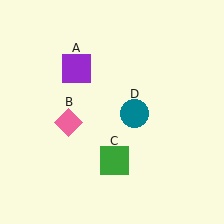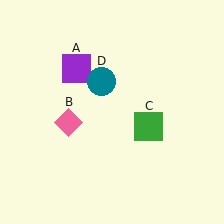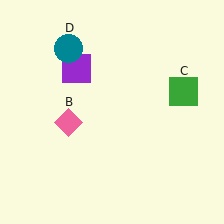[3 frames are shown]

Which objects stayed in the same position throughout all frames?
Purple square (object A) and pink diamond (object B) remained stationary.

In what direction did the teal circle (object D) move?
The teal circle (object D) moved up and to the left.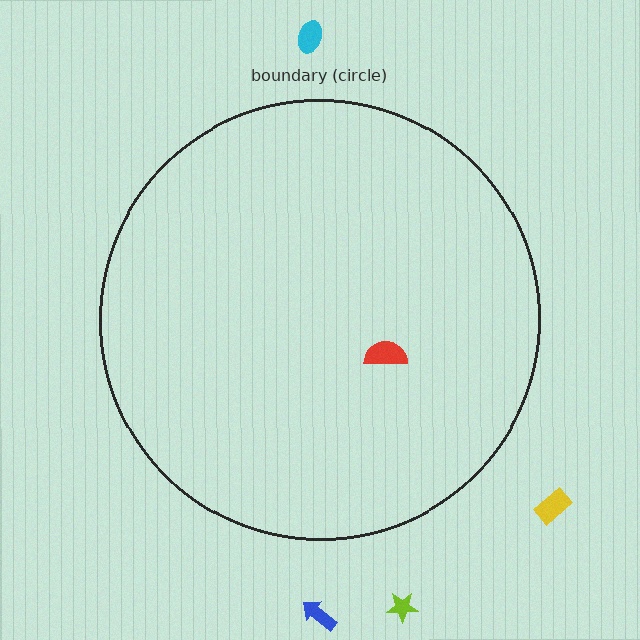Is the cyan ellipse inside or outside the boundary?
Outside.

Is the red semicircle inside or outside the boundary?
Inside.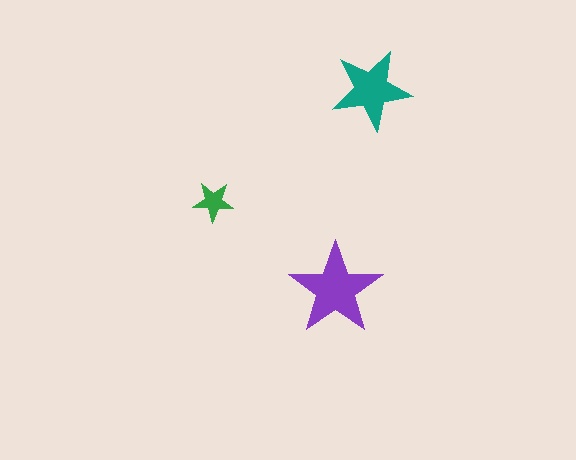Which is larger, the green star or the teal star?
The teal one.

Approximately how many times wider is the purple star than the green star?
About 2.5 times wider.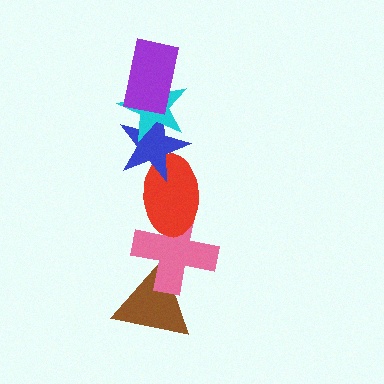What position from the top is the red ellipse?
The red ellipse is 4th from the top.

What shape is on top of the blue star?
The cyan star is on top of the blue star.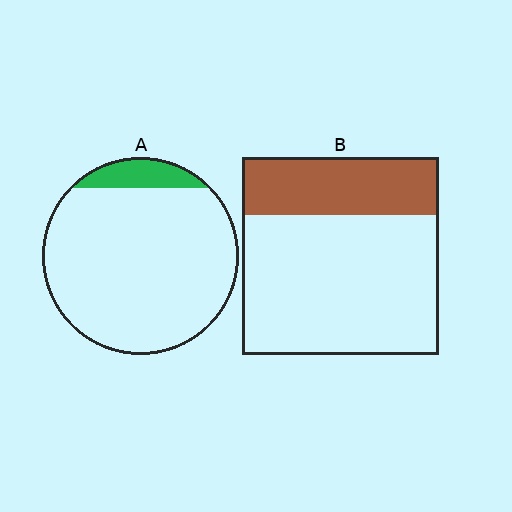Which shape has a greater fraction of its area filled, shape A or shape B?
Shape B.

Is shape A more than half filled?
No.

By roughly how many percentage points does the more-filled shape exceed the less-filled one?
By roughly 20 percentage points (B over A).